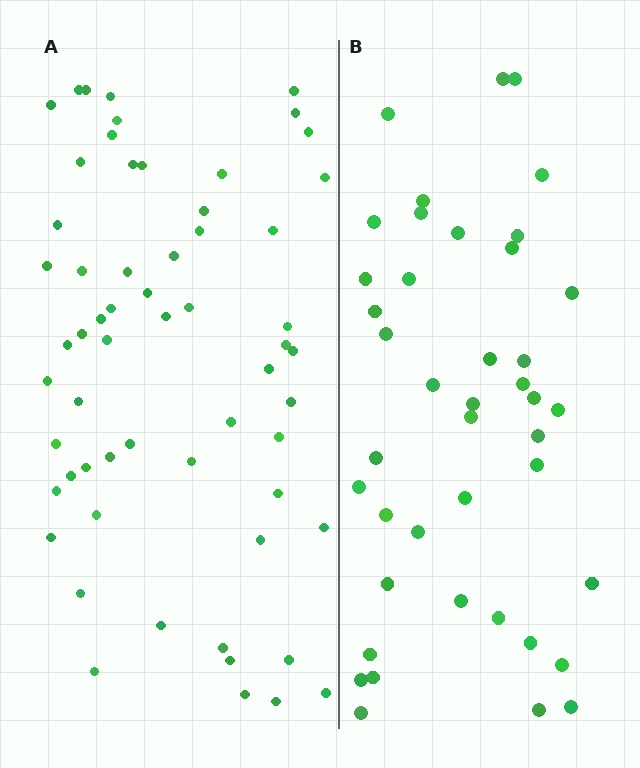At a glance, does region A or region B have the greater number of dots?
Region A (the left region) has more dots.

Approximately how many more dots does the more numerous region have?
Region A has approximately 20 more dots than region B.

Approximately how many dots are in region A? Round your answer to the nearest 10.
About 60 dots.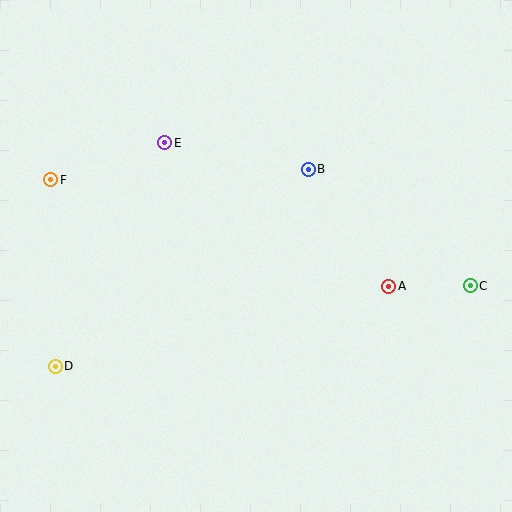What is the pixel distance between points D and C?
The distance between D and C is 423 pixels.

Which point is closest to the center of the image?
Point B at (308, 169) is closest to the center.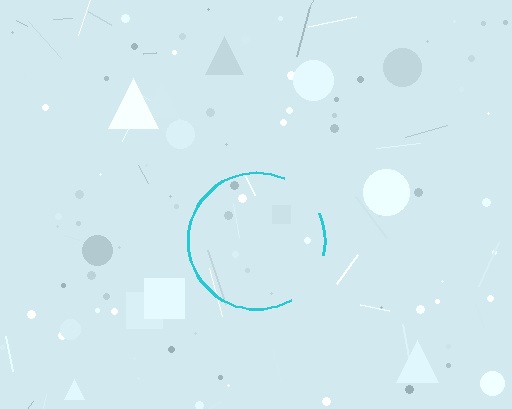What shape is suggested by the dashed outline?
The dashed outline suggests a circle.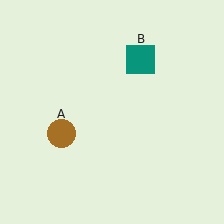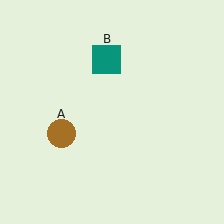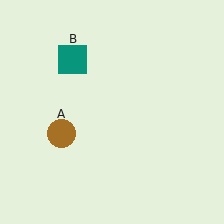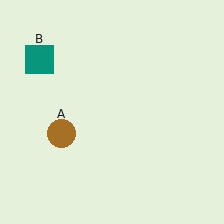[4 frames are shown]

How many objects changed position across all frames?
1 object changed position: teal square (object B).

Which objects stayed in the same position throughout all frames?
Brown circle (object A) remained stationary.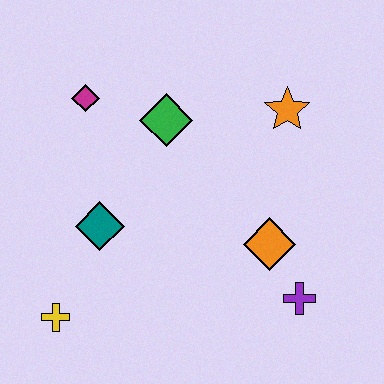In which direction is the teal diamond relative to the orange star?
The teal diamond is to the left of the orange star.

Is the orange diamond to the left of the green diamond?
No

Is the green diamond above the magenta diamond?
No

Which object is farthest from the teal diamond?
The orange star is farthest from the teal diamond.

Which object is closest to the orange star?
The green diamond is closest to the orange star.